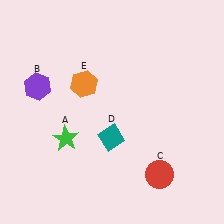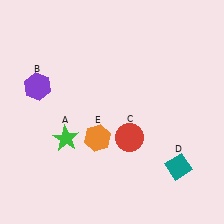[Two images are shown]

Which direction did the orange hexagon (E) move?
The orange hexagon (E) moved down.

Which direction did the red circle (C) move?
The red circle (C) moved up.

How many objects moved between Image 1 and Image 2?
3 objects moved between the two images.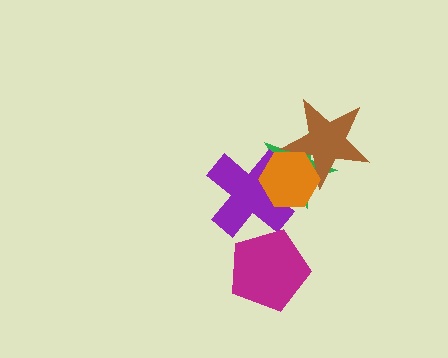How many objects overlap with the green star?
3 objects overlap with the green star.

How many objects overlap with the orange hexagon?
3 objects overlap with the orange hexagon.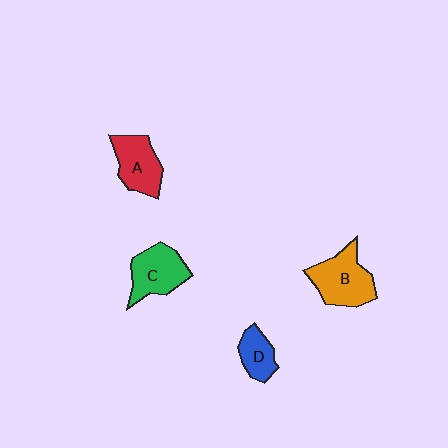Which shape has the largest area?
Shape B (orange).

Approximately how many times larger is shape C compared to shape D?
Approximately 1.6 times.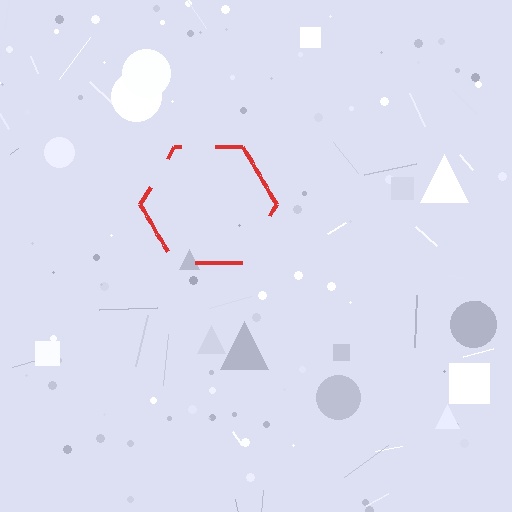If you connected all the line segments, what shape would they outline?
They would outline a hexagon.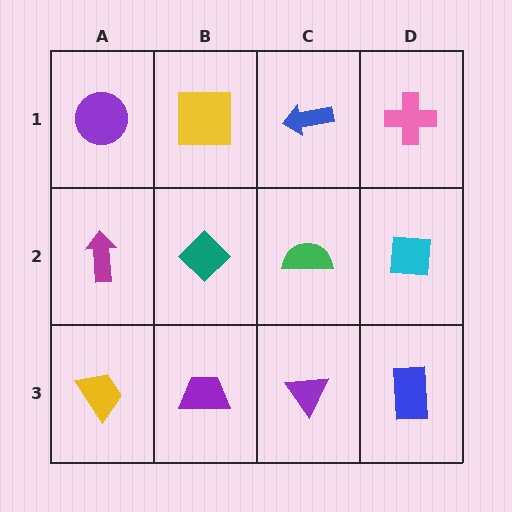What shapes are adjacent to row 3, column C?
A green semicircle (row 2, column C), a purple trapezoid (row 3, column B), a blue rectangle (row 3, column D).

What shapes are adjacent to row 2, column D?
A pink cross (row 1, column D), a blue rectangle (row 3, column D), a green semicircle (row 2, column C).